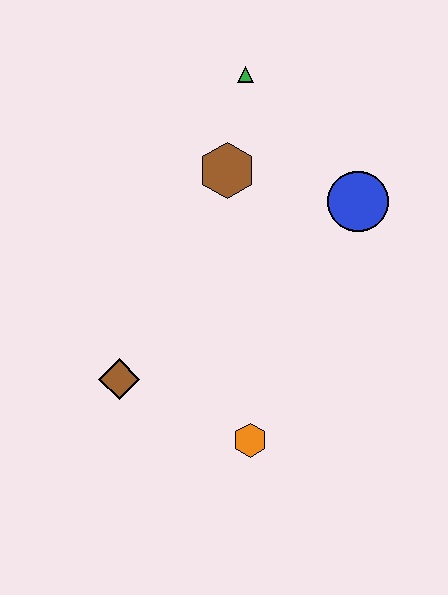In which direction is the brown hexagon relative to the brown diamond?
The brown hexagon is above the brown diamond.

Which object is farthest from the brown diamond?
The green triangle is farthest from the brown diamond.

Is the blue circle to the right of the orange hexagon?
Yes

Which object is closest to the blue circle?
The brown hexagon is closest to the blue circle.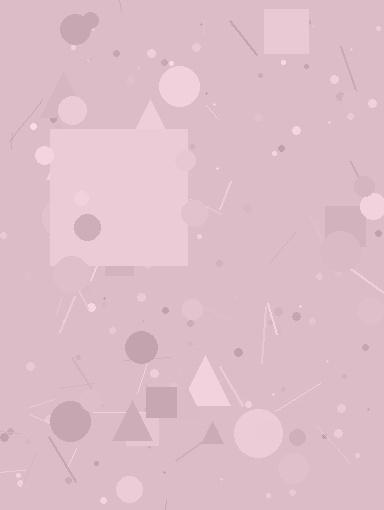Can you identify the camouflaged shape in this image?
The camouflaged shape is a square.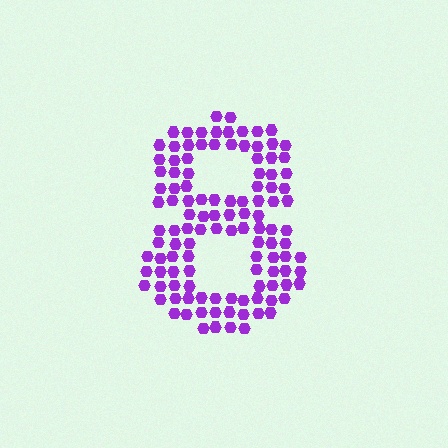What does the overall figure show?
The overall figure shows the digit 8.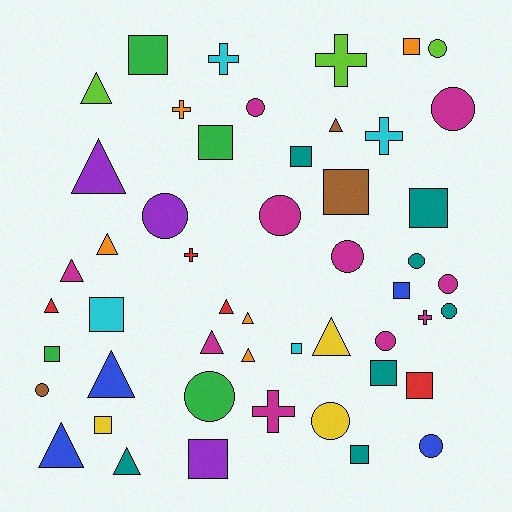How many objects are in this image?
There are 50 objects.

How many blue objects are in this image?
There are 4 blue objects.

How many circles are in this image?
There are 14 circles.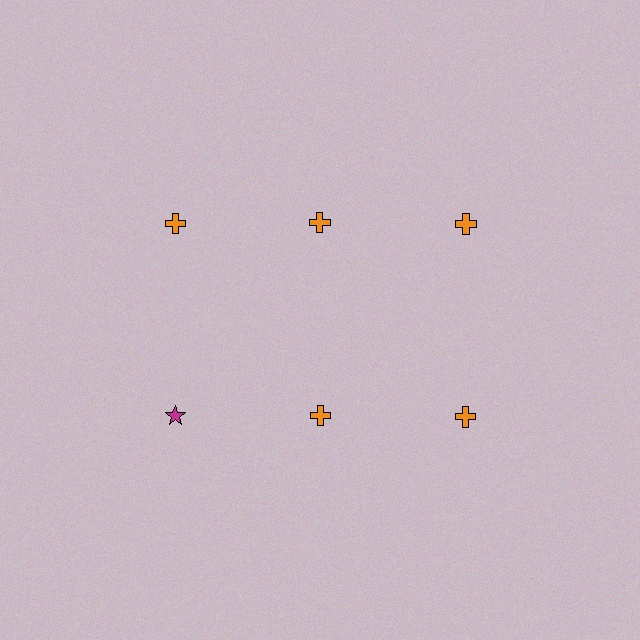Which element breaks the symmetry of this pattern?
The magenta star in the second row, leftmost column breaks the symmetry. All other shapes are orange crosses.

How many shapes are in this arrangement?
There are 6 shapes arranged in a grid pattern.